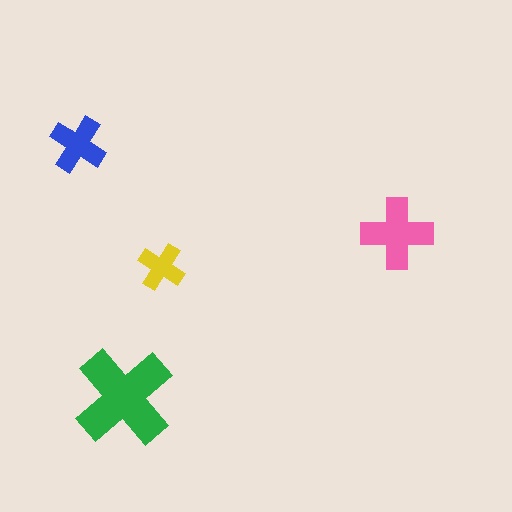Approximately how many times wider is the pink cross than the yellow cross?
About 1.5 times wider.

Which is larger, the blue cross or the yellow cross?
The blue one.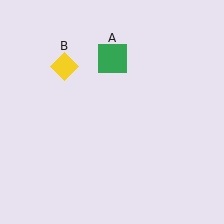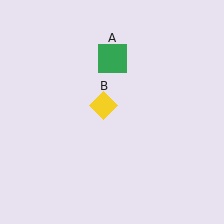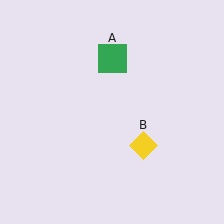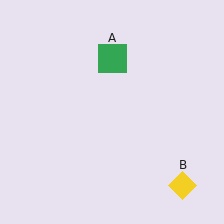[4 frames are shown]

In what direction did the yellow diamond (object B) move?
The yellow diamond (object B) moved down and to the right.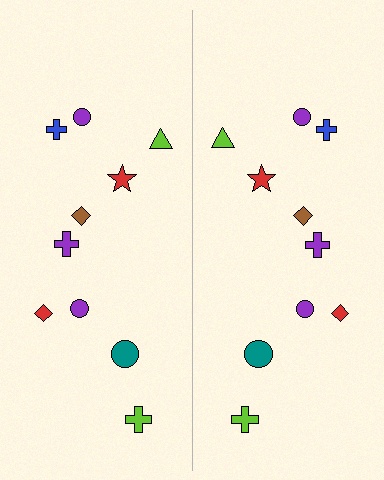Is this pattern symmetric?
Yes, this pattern has bilateral (reflection) symmetry.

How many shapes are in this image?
There are 20 shapes in this image.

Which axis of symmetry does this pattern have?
The pattern has a vertical axis of symmetry running through the center of the image.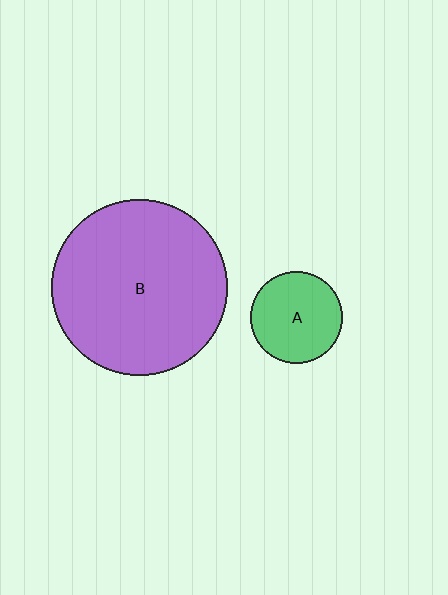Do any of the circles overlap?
No, none of the circles overlap.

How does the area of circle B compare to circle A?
Approximately 3.6 times.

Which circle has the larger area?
Circle B (purple).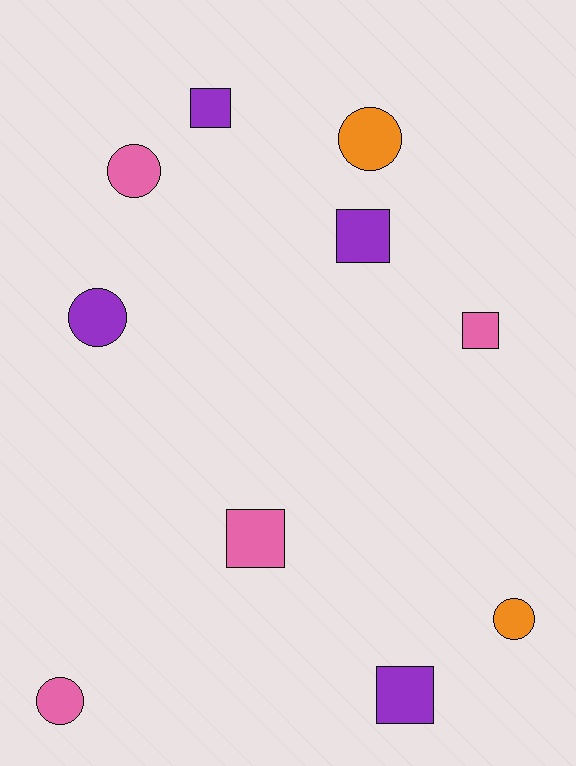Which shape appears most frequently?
Circle, with 5 objects.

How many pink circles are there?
There are 2 pink circles.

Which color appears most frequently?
Pink, with 4 objects.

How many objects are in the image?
There are 10 objects.